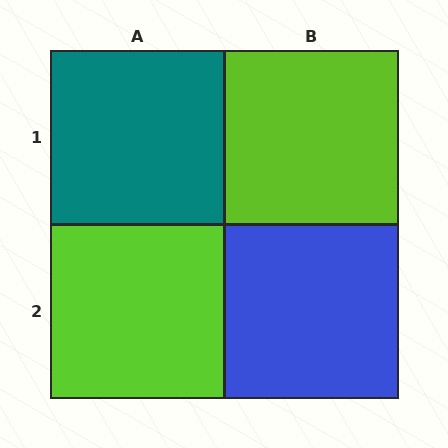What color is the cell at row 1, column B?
Lime.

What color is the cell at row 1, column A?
Teal.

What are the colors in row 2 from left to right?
Lime, blue.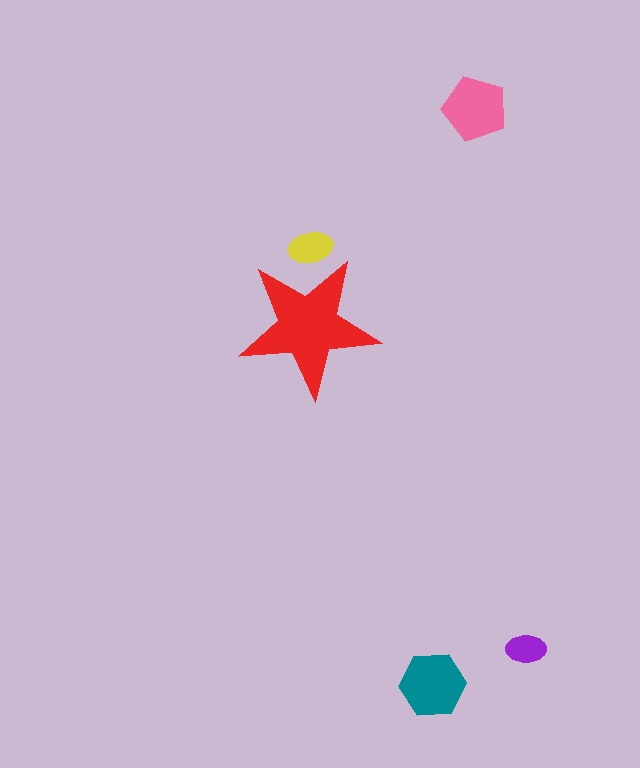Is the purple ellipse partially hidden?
No, the purple ellipse is fully visible.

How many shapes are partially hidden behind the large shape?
1 shape is partially hidden.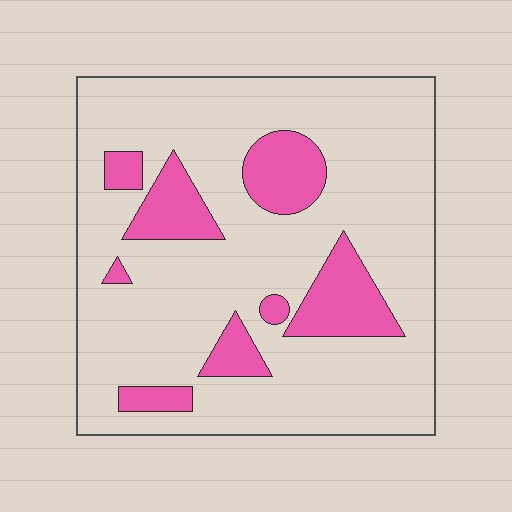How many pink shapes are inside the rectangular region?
8.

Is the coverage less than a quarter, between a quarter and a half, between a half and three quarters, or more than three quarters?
Less than a quarter.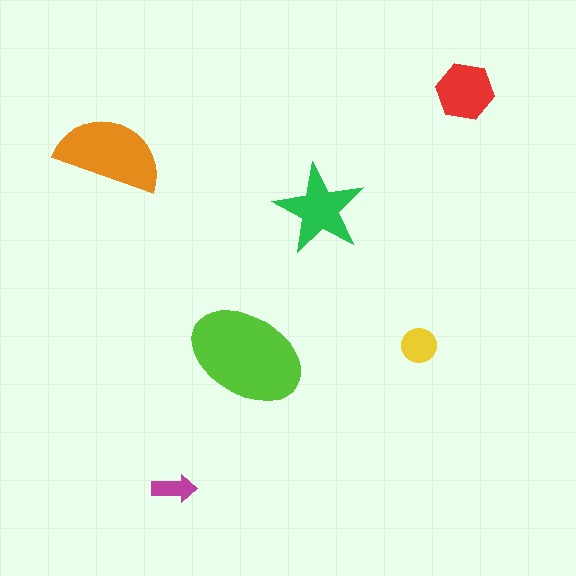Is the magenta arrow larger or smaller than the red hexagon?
Smaller.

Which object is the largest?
The lime ellipse.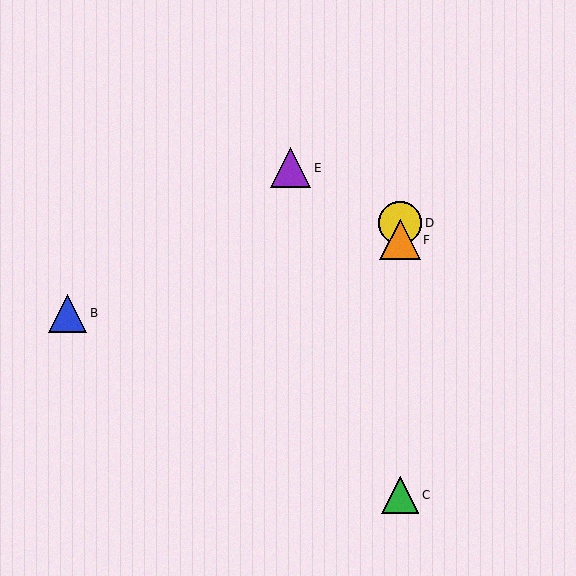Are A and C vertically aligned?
Yes, both are at x≈400.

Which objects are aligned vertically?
Objects A, C, D, F are aligned vertically.